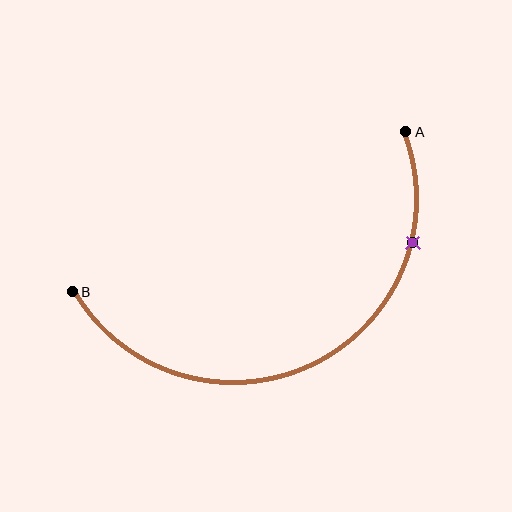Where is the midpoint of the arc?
The arc midpoint is the point on the curve farthest from the straight line joining A and B. It sits below that line.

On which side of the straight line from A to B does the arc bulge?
The arc bulges below the straight line connecting A and B.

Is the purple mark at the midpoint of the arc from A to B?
No. The purple mark lies on the arc but is closer to endpoint A. The arc midpoint would be at the point on the curve equidistant along the arc from both A and B.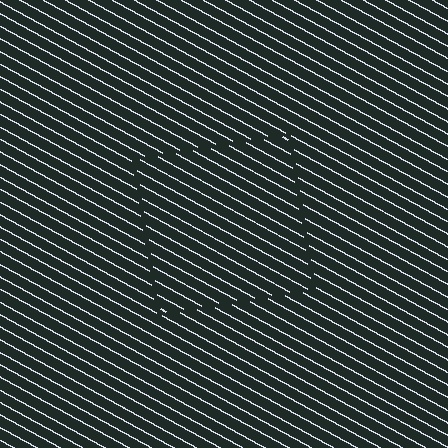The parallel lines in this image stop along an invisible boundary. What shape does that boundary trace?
An illusory square. The interior of the shape contains the same grating, shifted by half a period — the contour is defined by the phase discontinuity where line-ends from the inner and outer gratings abut.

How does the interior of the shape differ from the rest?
The interior of the shape contains the same grating, shifted by half a period — the contour is defined by the phase discontinuity where line-ends from the inner and outer gratings abut.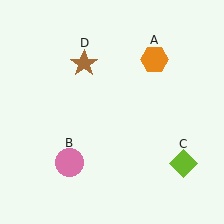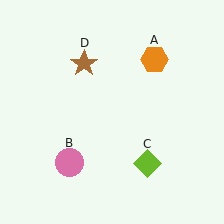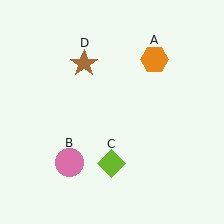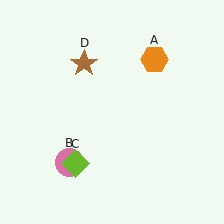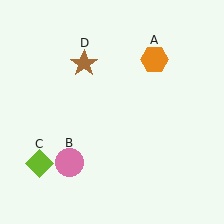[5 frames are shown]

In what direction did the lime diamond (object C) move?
The lime diamond (object C) moved left.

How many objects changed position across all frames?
1 object changed position: lime diamond (object C).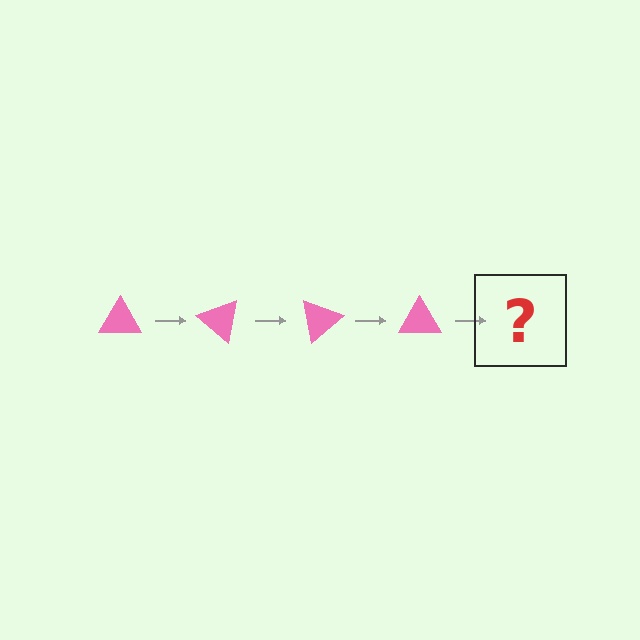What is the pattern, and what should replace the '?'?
The pattern is that the triangle rotates 40 degrees each step. The '?' should be a pink triangle rotated 160 degrees.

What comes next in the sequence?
The next element should be a pink triangle rotated 160 degrees.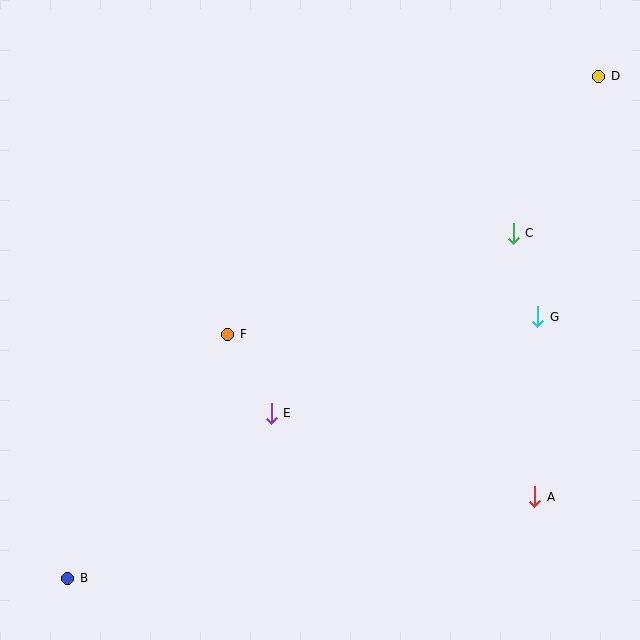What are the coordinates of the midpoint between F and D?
The midpoint between F and D is at (413, 205).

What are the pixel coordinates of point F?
Point F is at (228, 334).